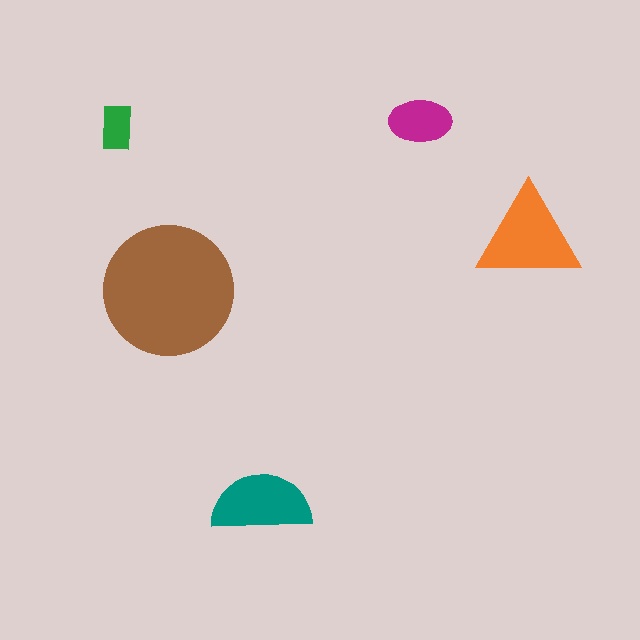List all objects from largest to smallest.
The brown circle, the orange triangle, the teal semicircle, the magenta ellipse, the green rectangle.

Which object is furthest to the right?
The orange triangle is rightmost.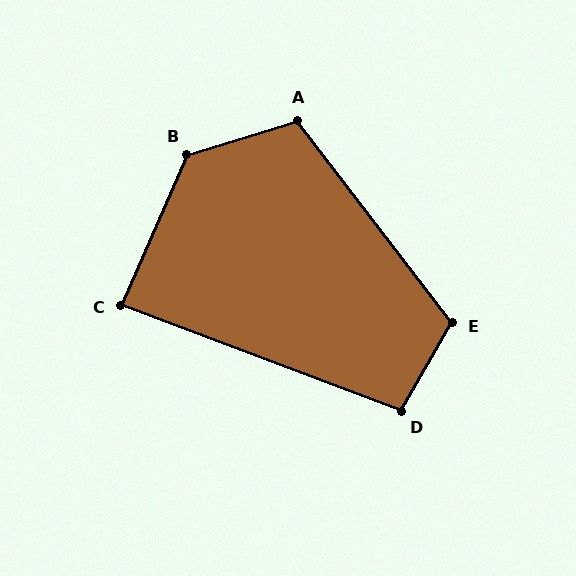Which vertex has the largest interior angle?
B, at approximately 130 degrees.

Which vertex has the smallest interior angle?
C, at approximately 87 degrees.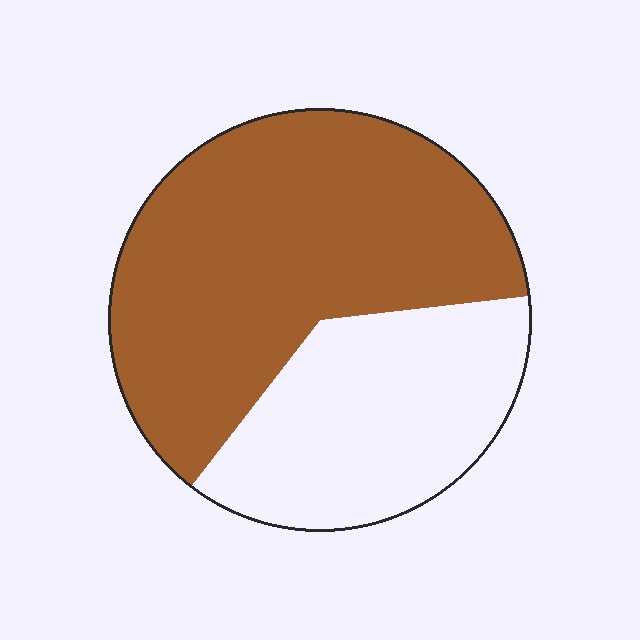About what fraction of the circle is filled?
About five eighths (5/8).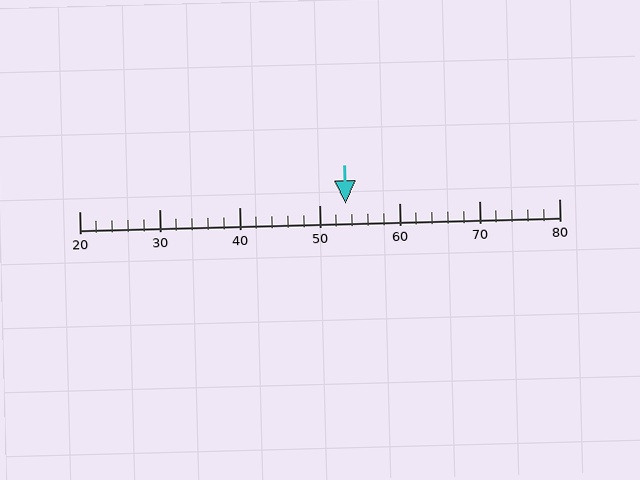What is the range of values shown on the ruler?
The ruler shows values from 20 to 80.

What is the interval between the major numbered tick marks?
The major tick marks are spaced 10 units apart.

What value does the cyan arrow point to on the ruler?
The cyan arrow points to approximately 53.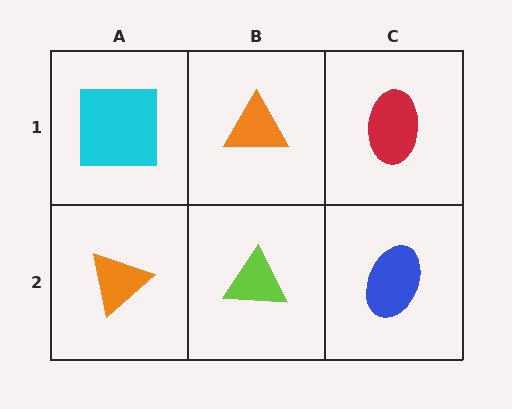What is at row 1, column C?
A red ellipse.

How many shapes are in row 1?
3 shapes.